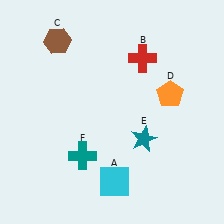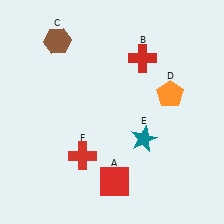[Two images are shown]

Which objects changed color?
A changed from cyan to red. F changed from teal to red.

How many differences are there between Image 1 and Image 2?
There are 2 differences between the two images.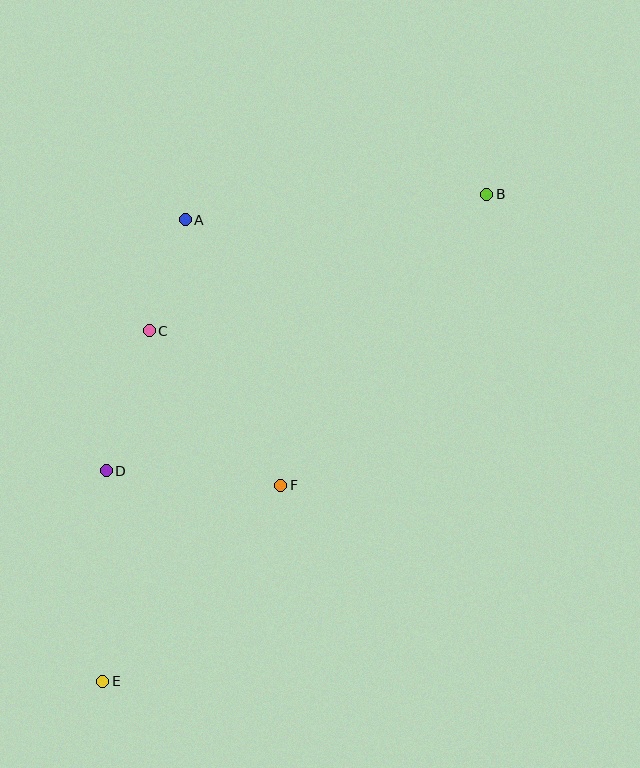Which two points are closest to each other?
Points A and C are closest to each other.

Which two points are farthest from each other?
Points B and E are farthest from each other.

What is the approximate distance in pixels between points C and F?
The distance between C and F is approximately 203 pixels.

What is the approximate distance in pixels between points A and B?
The distance between A and B is approximately 302 pixels.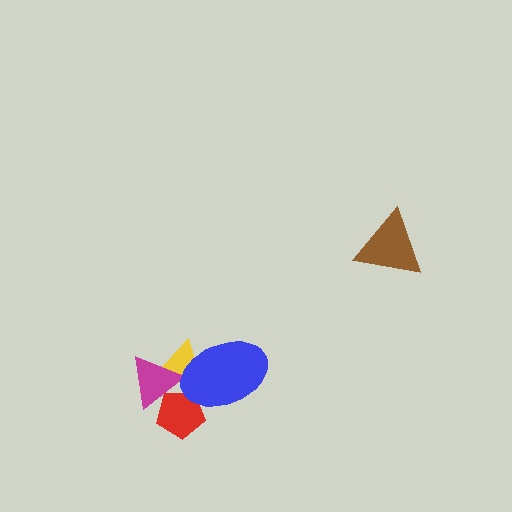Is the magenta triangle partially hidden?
Yes, it is partially covered by another shape.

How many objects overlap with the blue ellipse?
2 objects overlap with the blue ellipse.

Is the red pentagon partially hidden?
Yes, it is partially covered by another shape.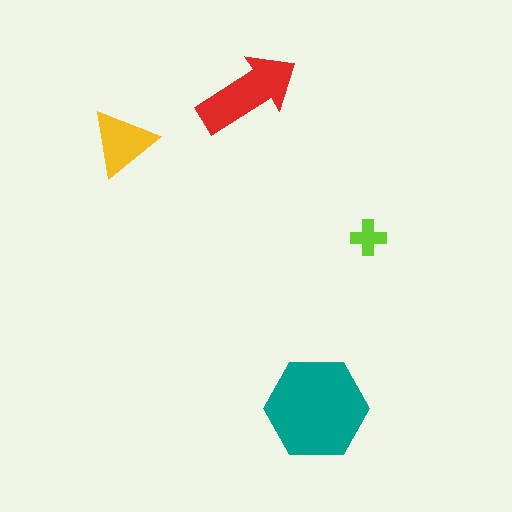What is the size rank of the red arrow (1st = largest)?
2nd.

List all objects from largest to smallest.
The teal hexagon, the red arrow, the yellow triangle, the lime cross.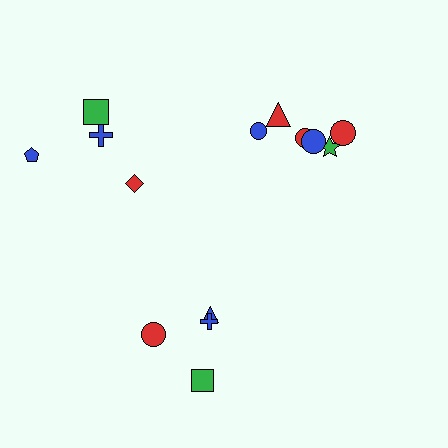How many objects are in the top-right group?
There are 6 objects.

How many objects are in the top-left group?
There are 4 objects.